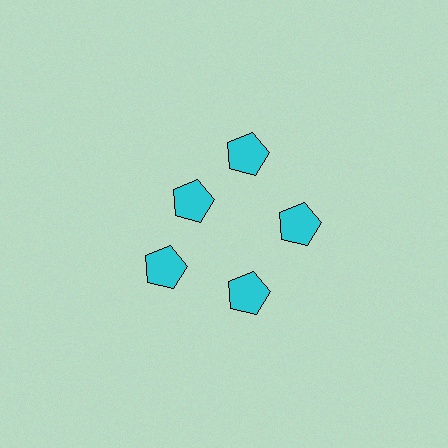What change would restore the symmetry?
The symmetry would be restored by moving it outward, back onto the ring so that all 5 pentagons sit at equal angles and equal distance from the center.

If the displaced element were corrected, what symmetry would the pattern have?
It would have 5-fold rotational symmetry — the pattern would map onto itself every 72 degrees.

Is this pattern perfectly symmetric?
No. The 5 cyan pentagons are arranged in a ring, but one element near the 10 o'clock position is pulled inward toward the center, breaking the 5-fold rotational symmetry.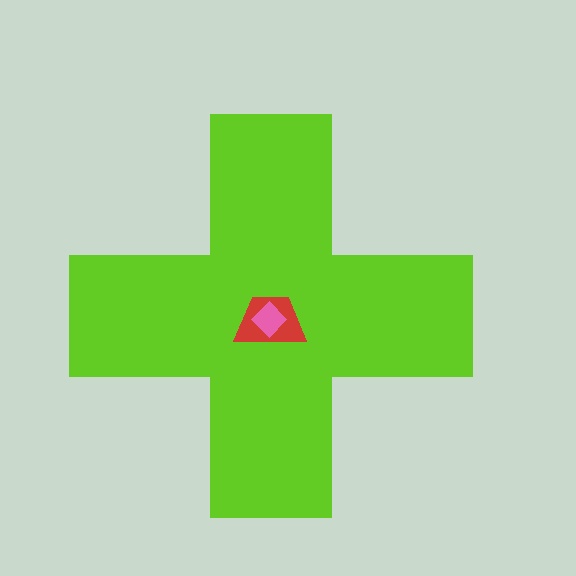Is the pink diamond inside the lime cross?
Yes.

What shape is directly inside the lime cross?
The red trapezoid.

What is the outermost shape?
The lime cross.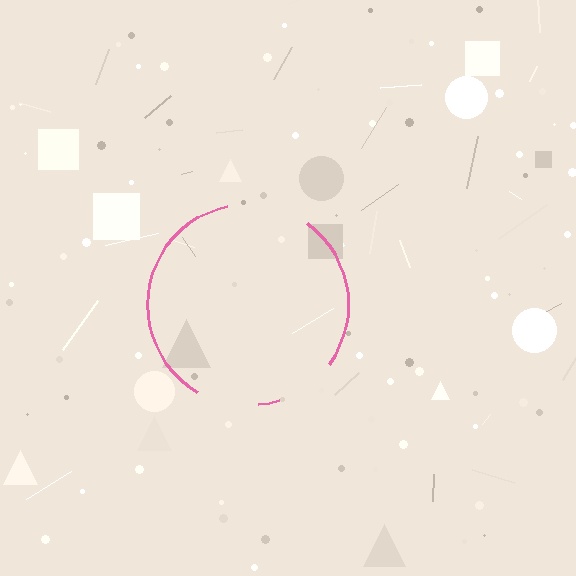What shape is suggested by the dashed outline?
The dashed outline suggests a circle.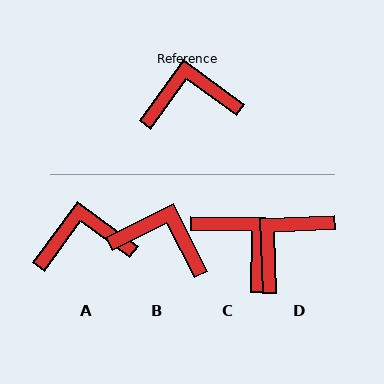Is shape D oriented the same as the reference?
No, it is off by about 38 degrees.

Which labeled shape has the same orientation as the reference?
A.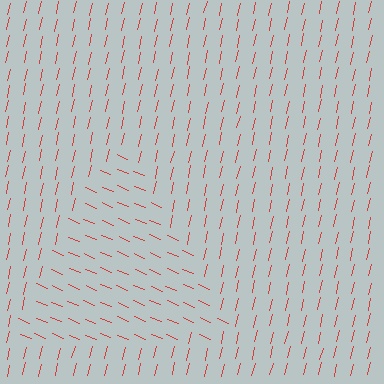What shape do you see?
I see a triangle.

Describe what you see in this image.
The image is filled with small red line segments. A triangle region in the image has lines oriented differently from the surrounding lines, creating a visible texture boundary.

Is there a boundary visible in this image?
Yes, there is a texture boundary formed by a change in line orientation.